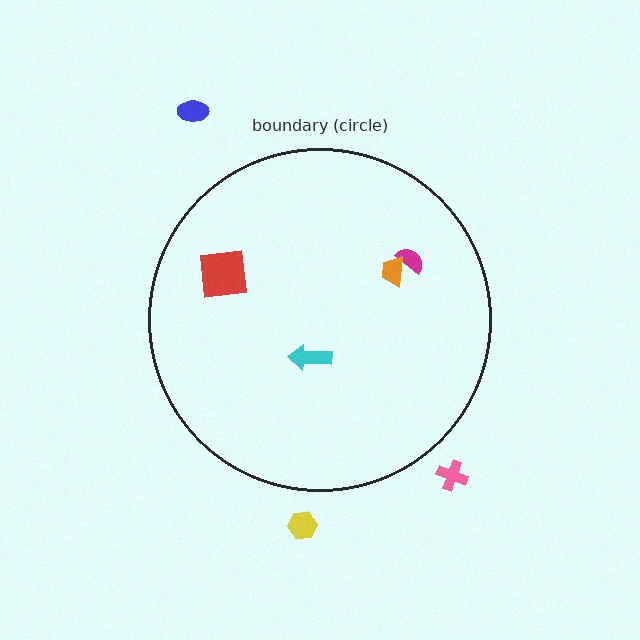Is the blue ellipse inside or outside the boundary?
Outside.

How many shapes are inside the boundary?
4 inside, 3 outside.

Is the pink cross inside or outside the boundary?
Outside.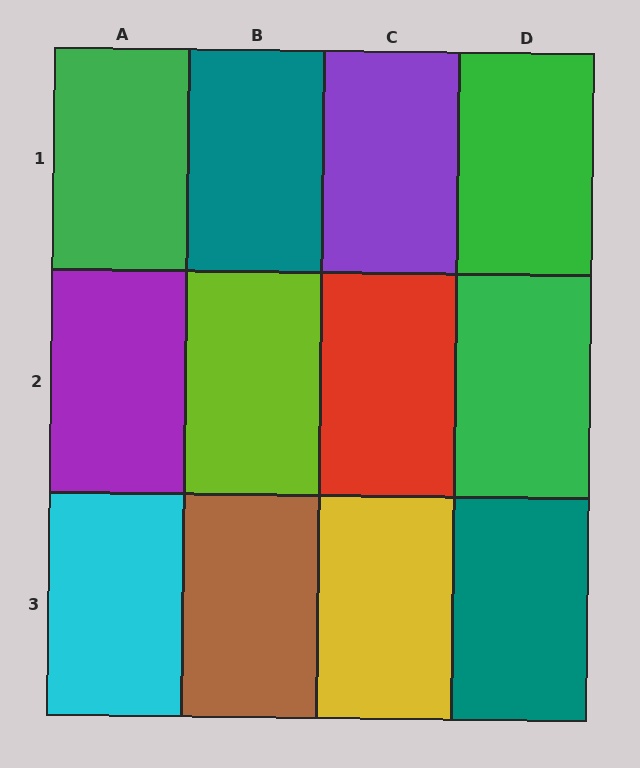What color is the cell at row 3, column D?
Teal.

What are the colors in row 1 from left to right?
Green, teal, purple, green.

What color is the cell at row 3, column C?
Yellow.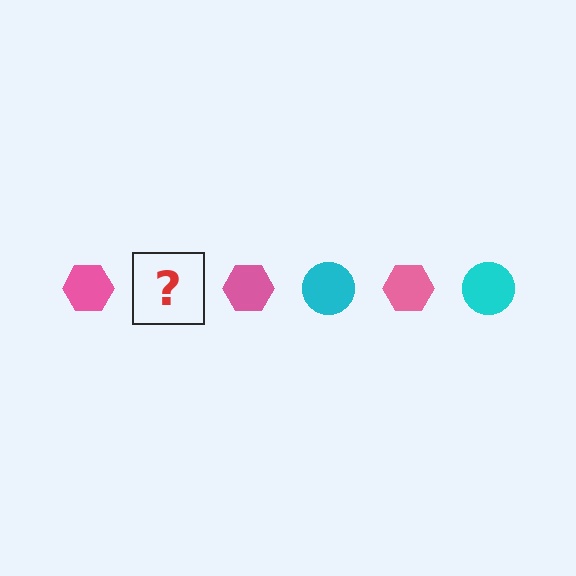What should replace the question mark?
The question mark should be replaced with a cyan circle.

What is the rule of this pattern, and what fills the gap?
The rule is that the pattern alternates between pink hexagon and cyan circle. The gap should be filled with a cyan circle.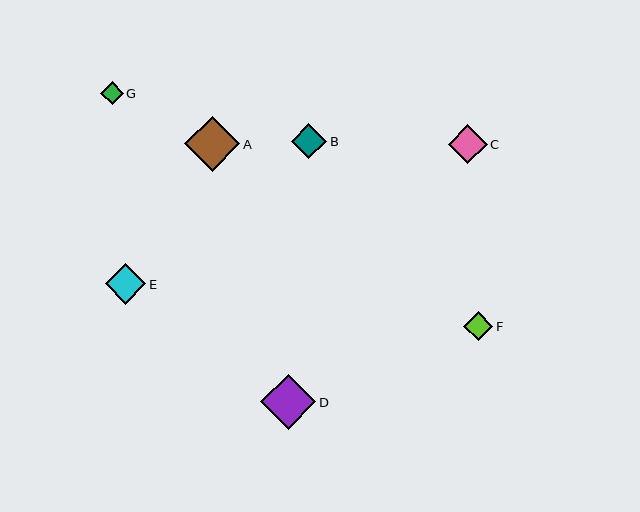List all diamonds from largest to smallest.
From largest to smallest: D, A, E, C, B, F, G.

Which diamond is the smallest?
Diamond G is the smallest with a size of approximately 23 pixels.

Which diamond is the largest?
Diamond D is the largest with a size of approximately 55 pixels.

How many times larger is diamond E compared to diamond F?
Diamond E is approximately 1.4 times the size of diamond F.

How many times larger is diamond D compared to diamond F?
Diamond D is approximately 1.8 times the size of diamond F.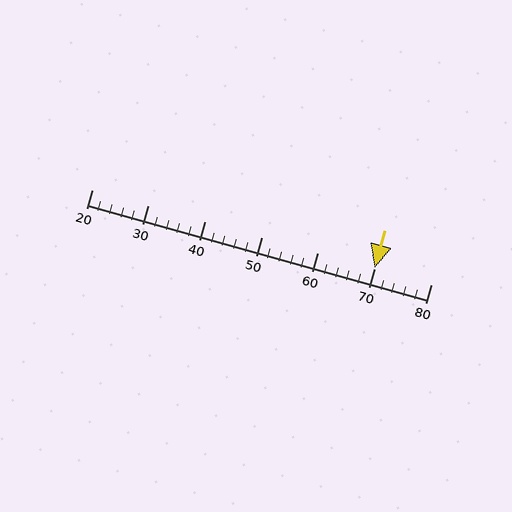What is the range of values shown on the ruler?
The ruler shows values from 20 to 80.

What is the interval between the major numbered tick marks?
The major tick marks are spaced 10 units apart.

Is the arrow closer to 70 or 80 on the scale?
The arrow is closer to 70.